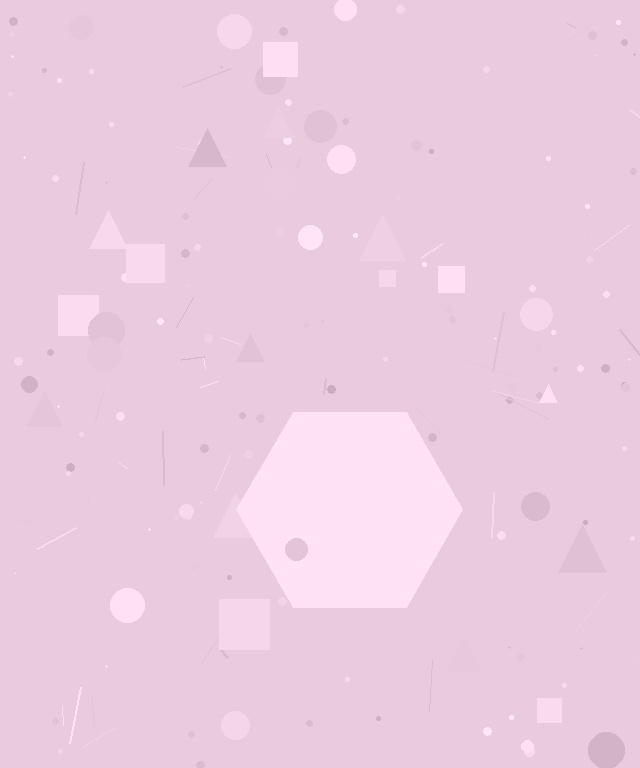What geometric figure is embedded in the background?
A hexagon is embedded in the background.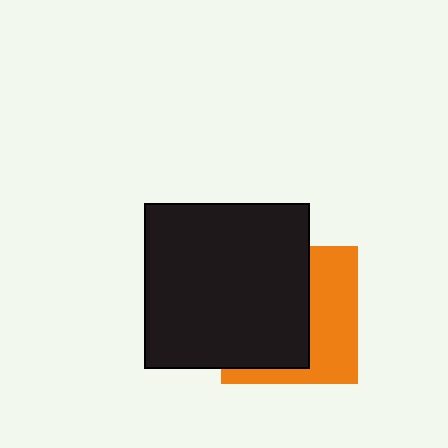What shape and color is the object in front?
The object in front is a black square.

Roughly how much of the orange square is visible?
A small part of it is visible (roughly 42%).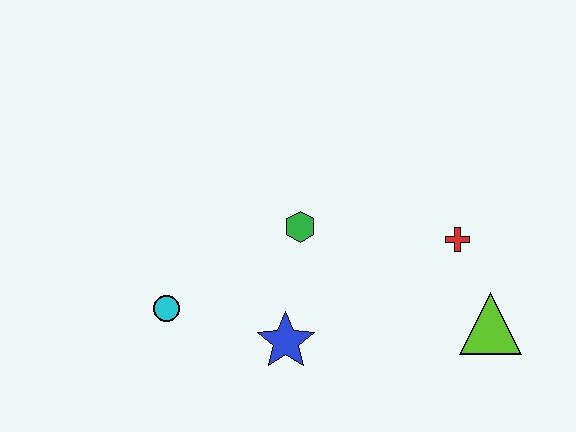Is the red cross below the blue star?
No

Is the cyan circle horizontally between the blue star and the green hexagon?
No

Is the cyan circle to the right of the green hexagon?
No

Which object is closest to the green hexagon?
The blue star is closest to the green hexagon.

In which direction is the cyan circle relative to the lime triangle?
The cyan circle is to the left of the lime triangle.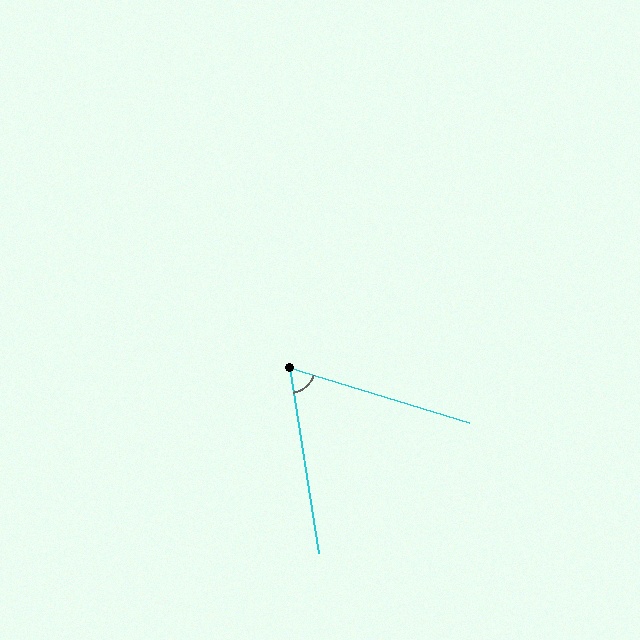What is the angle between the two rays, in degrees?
Approximately 64 degrees.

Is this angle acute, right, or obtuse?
It is acute.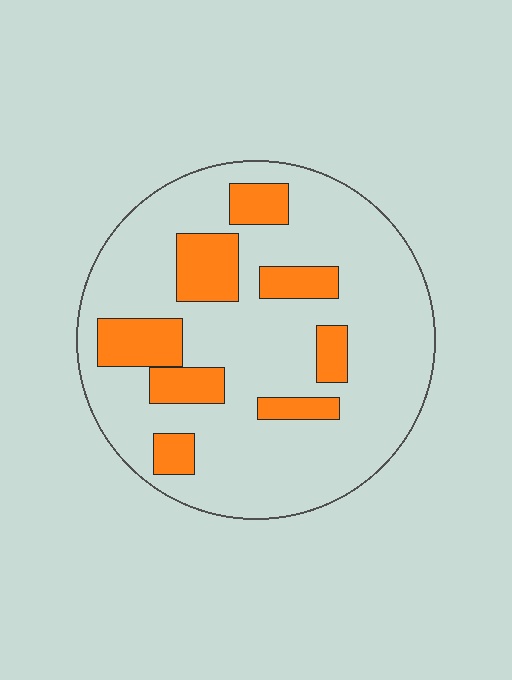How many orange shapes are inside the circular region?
8.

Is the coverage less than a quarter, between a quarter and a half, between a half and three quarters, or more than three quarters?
Less than a quarter.